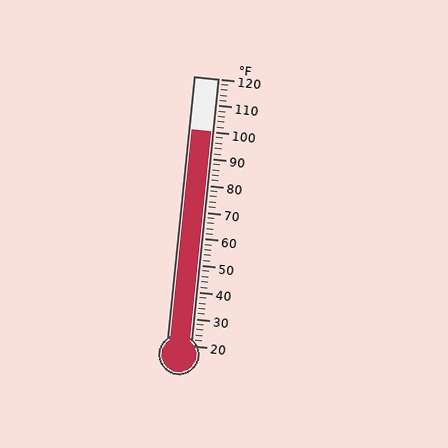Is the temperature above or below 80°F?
The temperature is above 80°F.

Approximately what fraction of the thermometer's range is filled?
The thermometer is filled to approximately 80% of its range.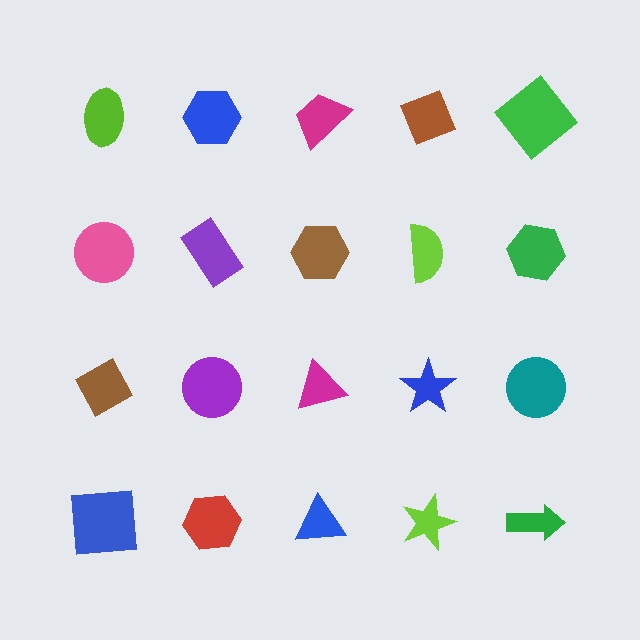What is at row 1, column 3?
A magenta trapezoid.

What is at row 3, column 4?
A blue star.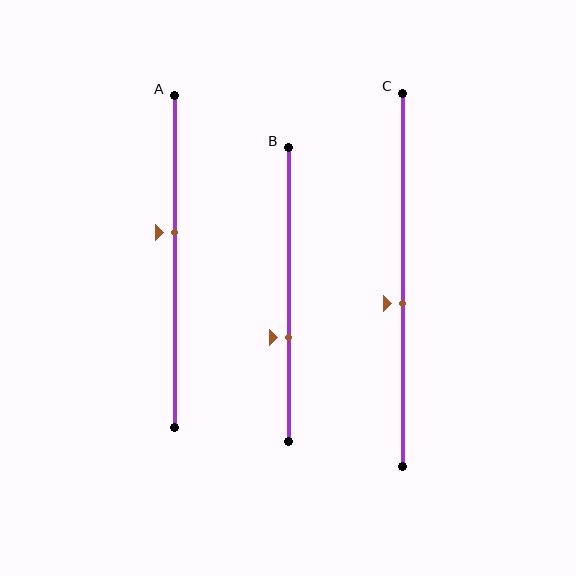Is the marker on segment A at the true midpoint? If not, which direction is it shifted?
No, the marker on segment A is shifted upward by about 9% of the segment length.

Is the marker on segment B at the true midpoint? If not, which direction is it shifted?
No, the marker on segment B is shifted downward by about 15% of the segment length.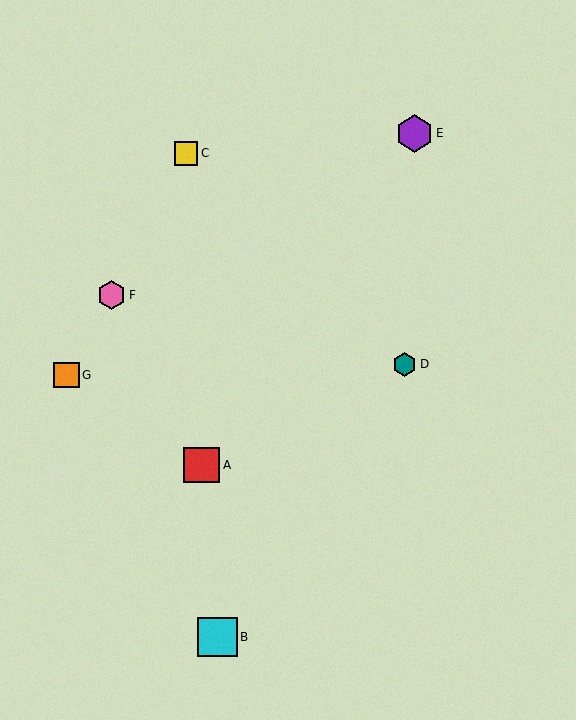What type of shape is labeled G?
Shape G is an orange square.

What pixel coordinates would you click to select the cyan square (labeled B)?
Click at (217, 637) to select the cyan square B.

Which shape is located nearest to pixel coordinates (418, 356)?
The teal hexagon (labeled D) at (405, 364) is nearest to that location.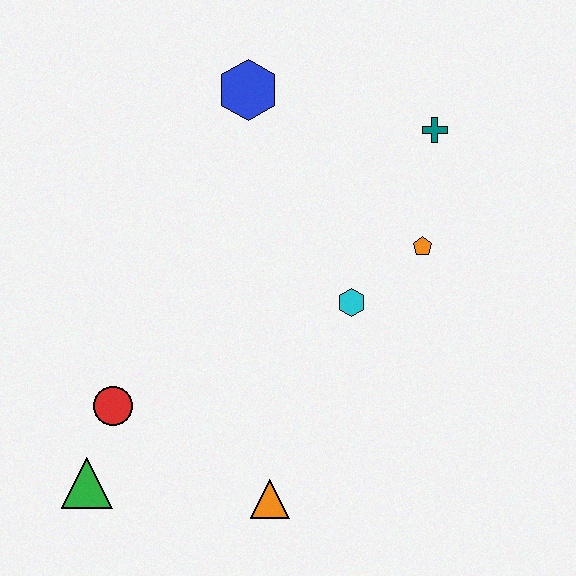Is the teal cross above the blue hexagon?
No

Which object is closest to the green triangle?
The red circle is closest to the green triangle.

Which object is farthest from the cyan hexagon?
The green triangle is farthest from the cyan hexagon.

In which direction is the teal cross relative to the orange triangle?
The teal cross is above the orange triangle.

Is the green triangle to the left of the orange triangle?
Yes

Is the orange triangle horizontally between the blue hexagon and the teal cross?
Yes